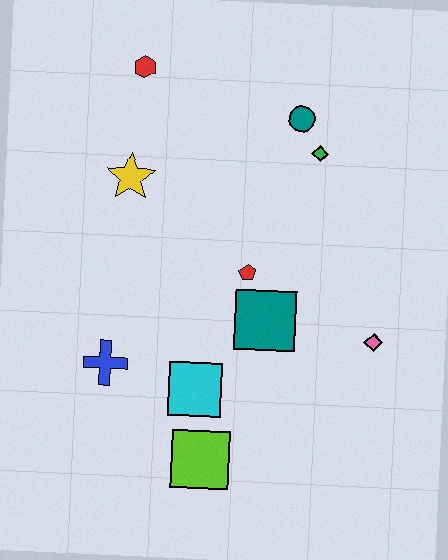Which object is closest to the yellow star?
The red hexagon is closest to the yellow star.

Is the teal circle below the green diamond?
No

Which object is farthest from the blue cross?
The teal circle is farthest from the blue cross.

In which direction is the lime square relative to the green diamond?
The lime square is below the green diamond.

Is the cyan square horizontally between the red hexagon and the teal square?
Yes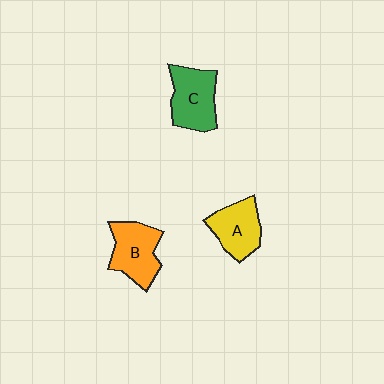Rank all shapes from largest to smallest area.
From largest to smallest: C (green), B (orange), A (yellow).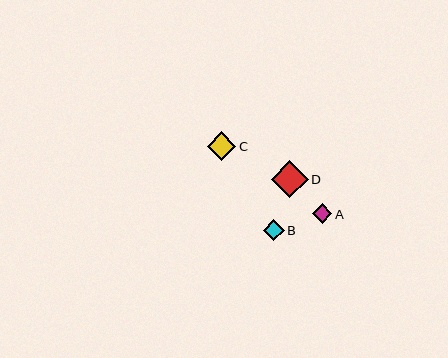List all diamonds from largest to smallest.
From largest to smallest: D, C, B, A.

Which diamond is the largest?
Diamond D is the largest with a size of approximately 37 pixels.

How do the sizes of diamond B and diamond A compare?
Diamond B and diamond A are approximately the same size.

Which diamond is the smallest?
Diamond A is the smallest with a size of approximately 20 pixels.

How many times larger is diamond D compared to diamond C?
Diamond D is approximately 1.3 times the size of diamond C.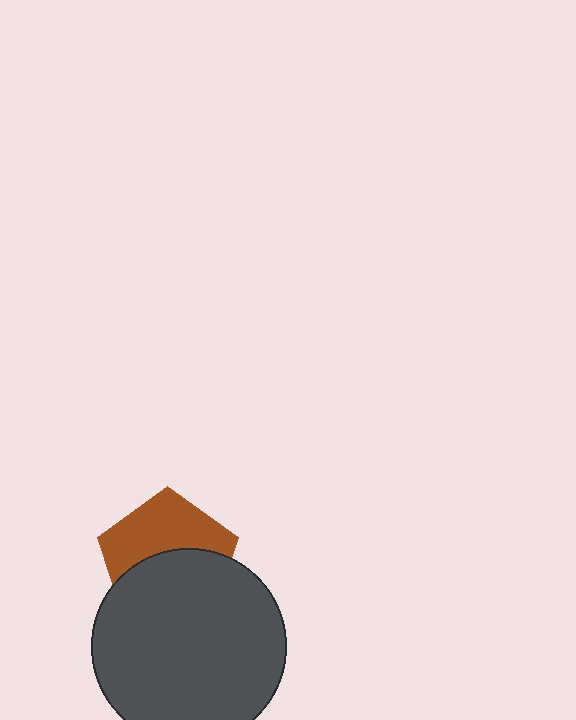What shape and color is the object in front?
The object in front is a dark gray circle.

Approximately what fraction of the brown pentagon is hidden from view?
Roughly 52% of the brown pentagon is hidden behind the dark gray circle.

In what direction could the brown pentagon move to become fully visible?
The brown pentagon could move up. That would shift it out from behind the dark gray circle entirely.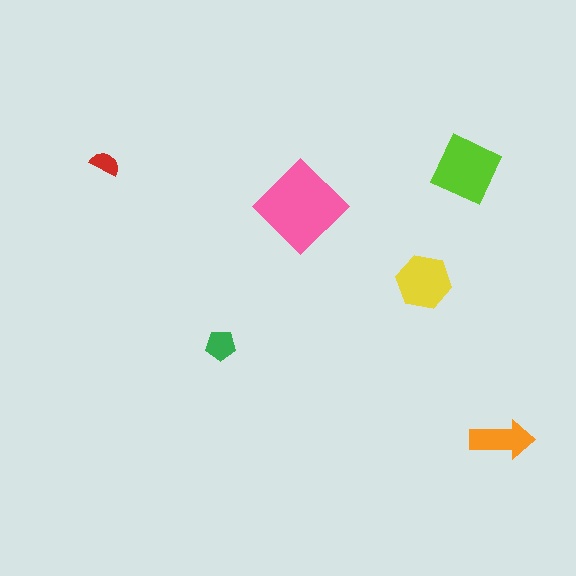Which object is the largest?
The pink diamond.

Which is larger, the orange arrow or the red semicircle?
The orange arrow.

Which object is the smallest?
The red semicircle.